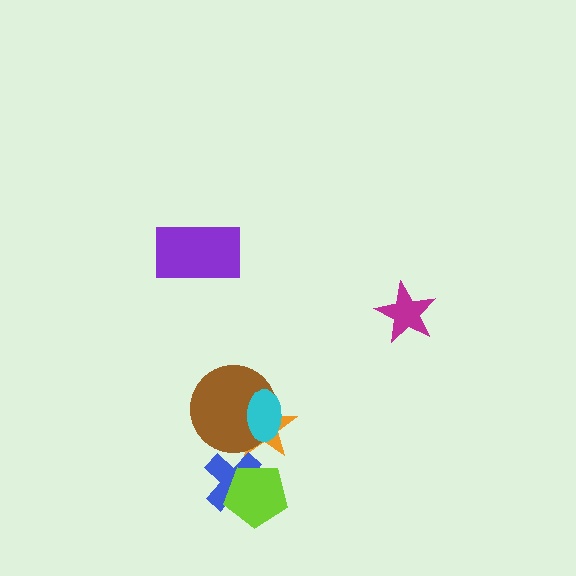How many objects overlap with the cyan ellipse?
2 objects overlap with the cyan ellipse.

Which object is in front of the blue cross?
The lime pentagon is in front of the blue cross.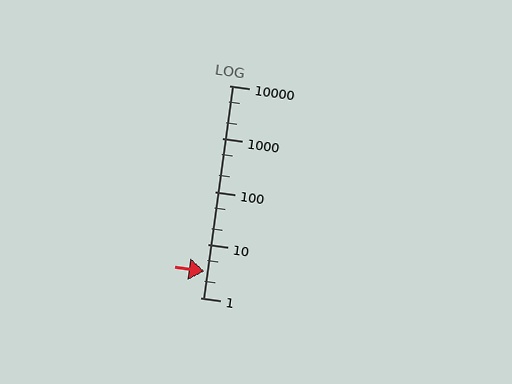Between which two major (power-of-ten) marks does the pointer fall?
The pointer is between 1 and 10.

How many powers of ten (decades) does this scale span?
The scale spans 4 decades, from 1 to 10000.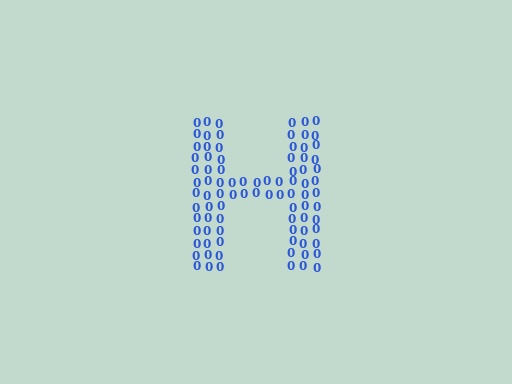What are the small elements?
The small elements are digit 0's.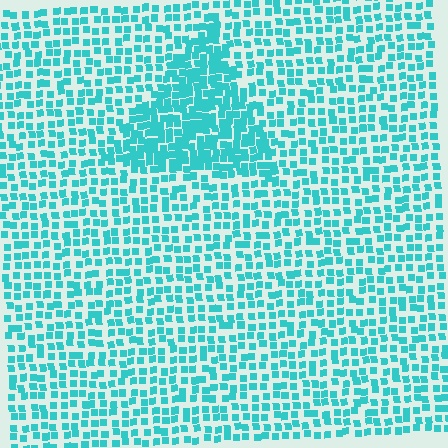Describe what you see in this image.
The image contains small cyan elements arranged at two different densities. A triangle-shaped region is visible where the elements are more densely packed than the surrounding area.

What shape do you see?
I see a triangle.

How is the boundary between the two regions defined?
The boundary is defined by a change in element density (approximately 1.8x ratio). All elements are the same color, size, and shape.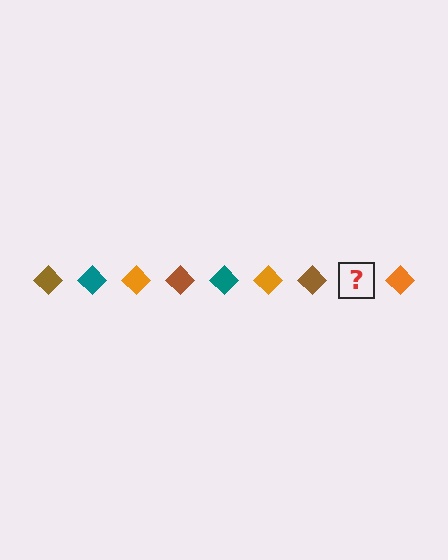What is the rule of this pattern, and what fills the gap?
The rule is that the pattern cycles through brown, teal, orange diamonds. The gap should be filled with a teal diamond.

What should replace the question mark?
The question mark should be replaced with a teal diamond.